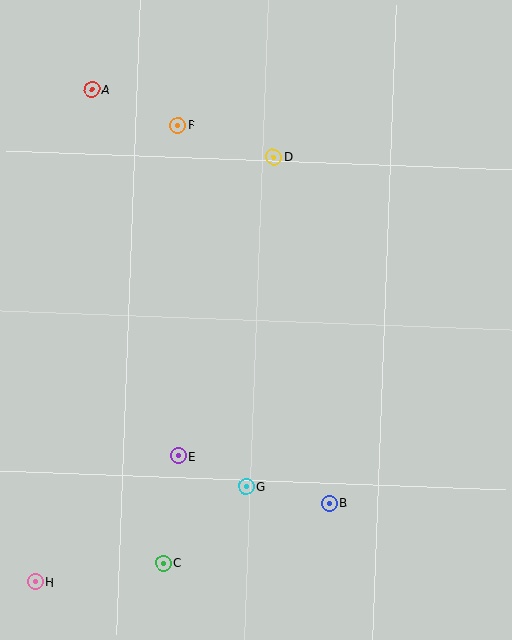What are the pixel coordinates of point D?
Point D is at (274, 157).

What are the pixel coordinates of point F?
Point F is at (178, 125).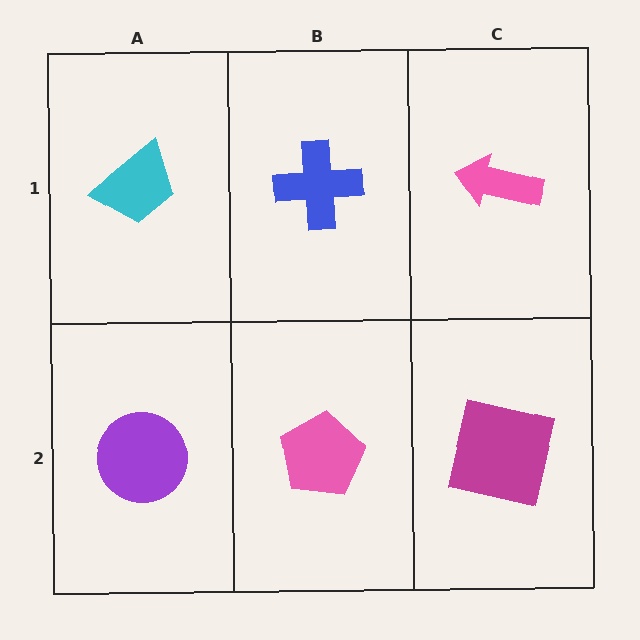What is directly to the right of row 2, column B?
A magenta square.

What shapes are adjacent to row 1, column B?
A pink pentagon (row 2, column B), a cyan trapezoid (row 1, column A), a pink arrow (row 1, column C).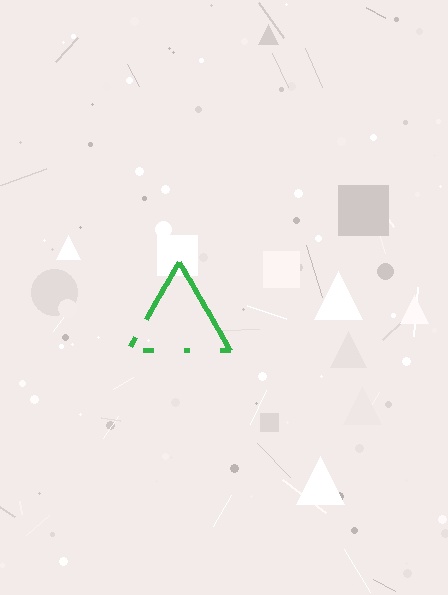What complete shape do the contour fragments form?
The contour fragments form a triangle.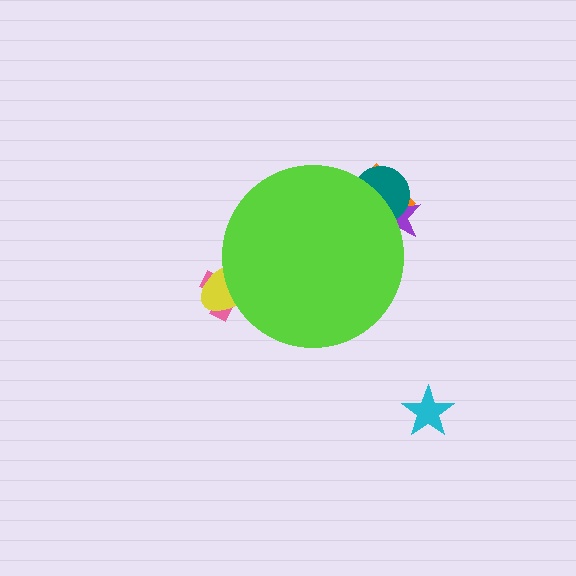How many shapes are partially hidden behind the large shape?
5 shapes are partially hidden.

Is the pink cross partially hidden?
Yes, the pink cross is partially hidden behind the lime circle.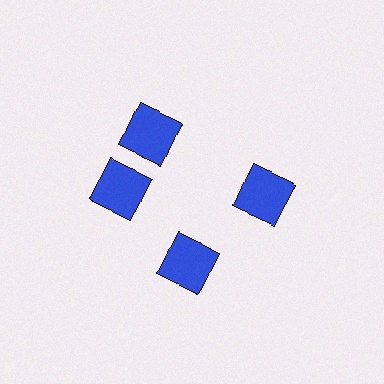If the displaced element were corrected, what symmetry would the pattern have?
It would have 4-fold rotational symmetry — the pattern would map onto itself every 90 degrees.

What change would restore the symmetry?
The symmetry would be restored by rotating it back into even spacing with its neighbors so that all 4 squares sit at equal angles and equal distance from the center.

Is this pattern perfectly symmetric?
No. The 4 blue squares are arranged in a ring, but one element near the 12 o'clock position is rotated out of alignment along the ring, breaking the 4-fold rotational symmetry.